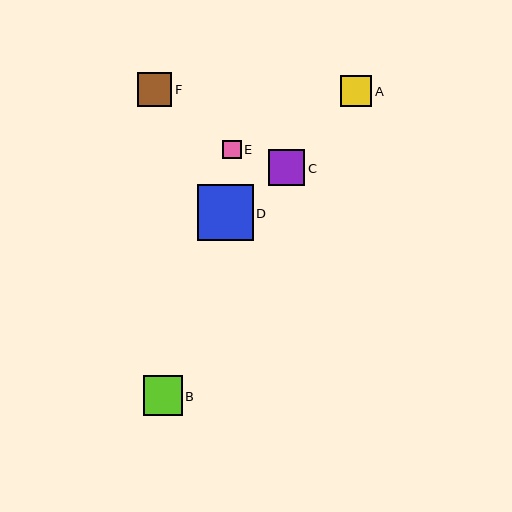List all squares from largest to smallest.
From largest to smallest: D, B, C, F, A, E.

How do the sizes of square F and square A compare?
Square F and square A are approximately the same size.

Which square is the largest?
Square D is the largest with a size of approximately 56 pixels.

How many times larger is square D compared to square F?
Square D is approximately 1.7 times the size of square F.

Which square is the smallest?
Square E is the smallest with a size of approximately 19 pixels.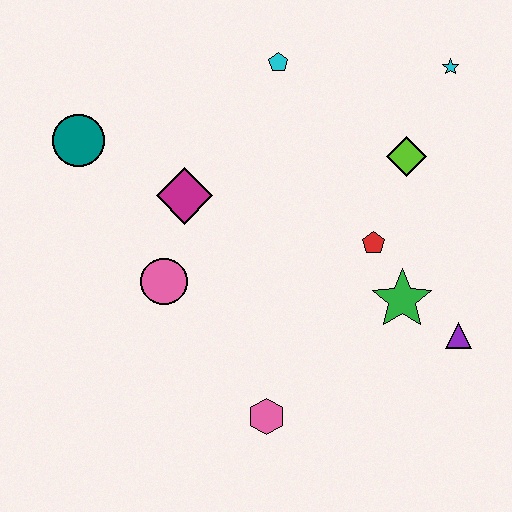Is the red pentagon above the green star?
Yes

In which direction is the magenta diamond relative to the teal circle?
The magenta diamond is to the right of the teal circle.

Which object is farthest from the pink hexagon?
The cyan star is farthest from the pink hexagon.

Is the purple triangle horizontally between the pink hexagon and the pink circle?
No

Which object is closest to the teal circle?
The magenta diamond is closest to the teal circle.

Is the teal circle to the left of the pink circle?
Yes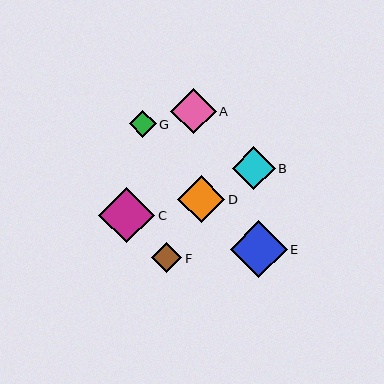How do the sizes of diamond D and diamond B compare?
Diamond D and diamond B are approximately the same size.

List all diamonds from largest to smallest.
From largest to smallest: E, C, D, A, B, F, G.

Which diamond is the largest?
Diamond E is the largest with a size of approximately 57 pixels.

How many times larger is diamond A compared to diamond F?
Diamond A is approximately 1.5 times the size of diamond F.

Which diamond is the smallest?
Diamond G is the smallest with a size of approximately 27 pixels.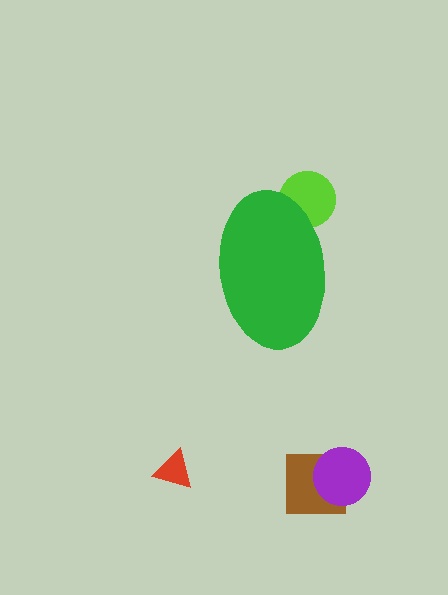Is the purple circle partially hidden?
No, the purple circle is fully visible.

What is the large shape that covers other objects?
A green ellipse.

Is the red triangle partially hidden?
No, the red triangle is fully visible.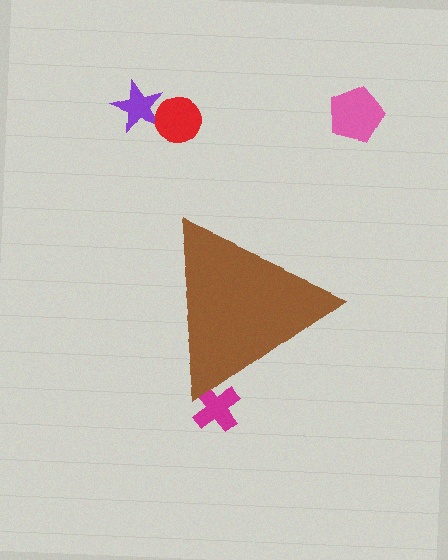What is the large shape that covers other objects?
A brown triangle.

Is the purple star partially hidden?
No, the purple star is fully visible.